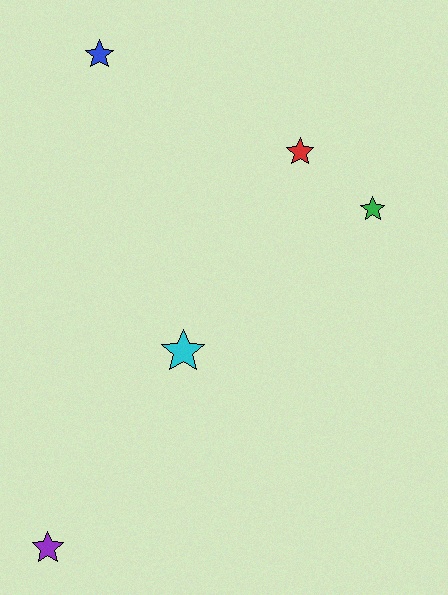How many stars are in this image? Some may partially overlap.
There are 5 stars.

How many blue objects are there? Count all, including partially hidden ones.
There is 1 blue object.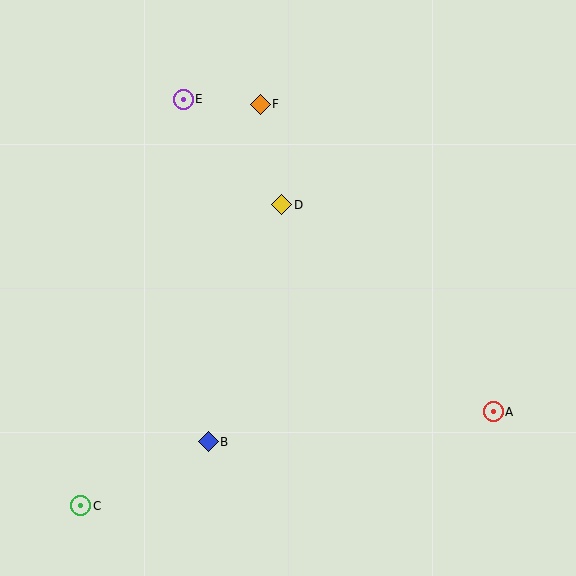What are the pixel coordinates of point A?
Point A is at (493, 412).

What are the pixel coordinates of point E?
Point E is at (183, 99).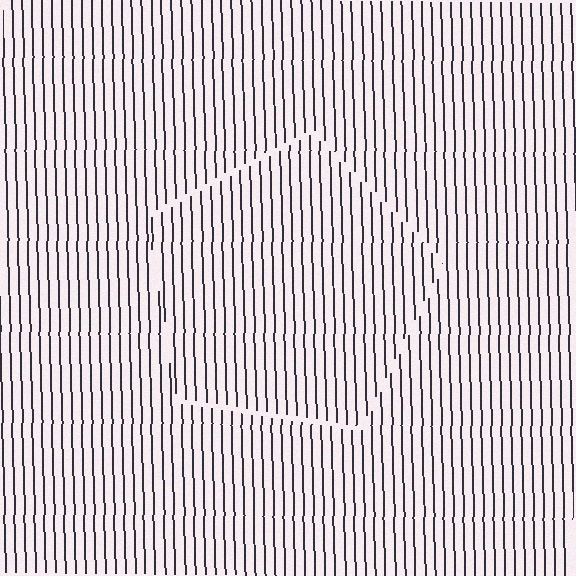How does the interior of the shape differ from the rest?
The interior of the shape contains the same grating, shifted by half a period — the contour is defined by the phase discontinuity where line-ends from the inner and outer gratings abut.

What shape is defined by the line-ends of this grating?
An illusory pentagon. The interior of the shape contains the same grating, shifted by half a period — the contour is defined by the phase discontinuity where line-ends from the inner and outer gratings abut.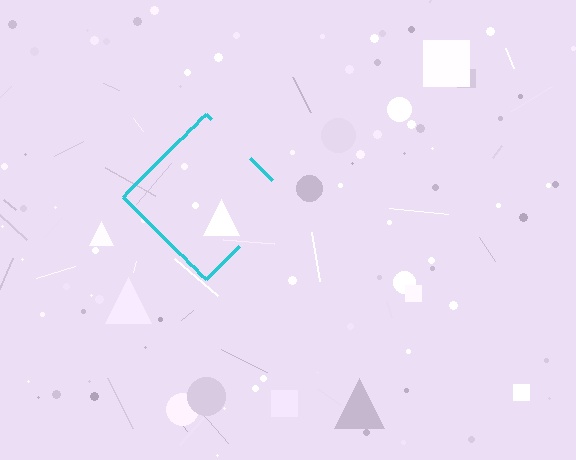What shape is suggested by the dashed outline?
The dashed outline suggests a diamond.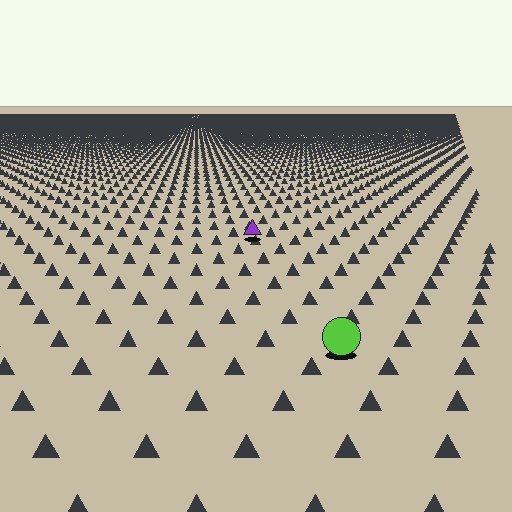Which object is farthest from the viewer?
The purple triangle is farthest from the viewer. It appears smaller and the ground texture around it is denser.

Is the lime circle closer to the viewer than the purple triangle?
Yes. The lime circle is closer — you can tell from the texture gradient: the ground texture is coarser near it.